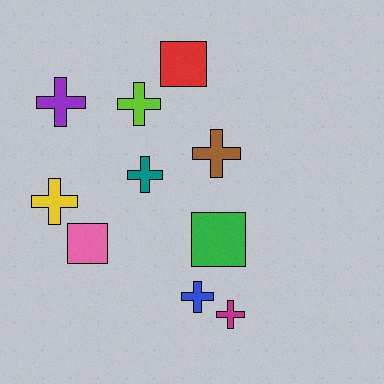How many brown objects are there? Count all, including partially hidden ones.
There is 1 brown object.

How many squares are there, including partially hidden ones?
There are 3 squares.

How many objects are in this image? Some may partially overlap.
There are 10 objects.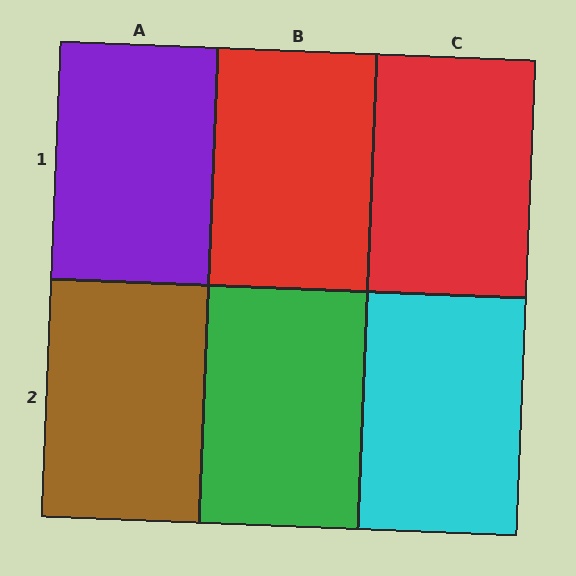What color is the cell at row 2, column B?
Green.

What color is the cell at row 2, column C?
Cyan.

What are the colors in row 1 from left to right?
Purple, red, red.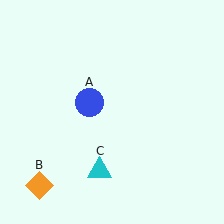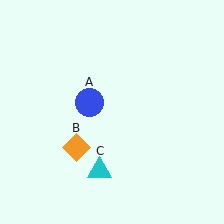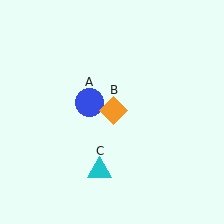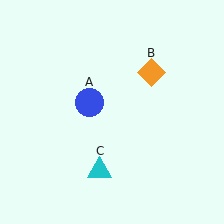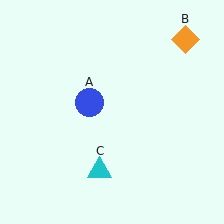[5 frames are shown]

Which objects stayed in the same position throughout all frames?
Blue circle (object A) and cyan triangle (object C) remained stationary.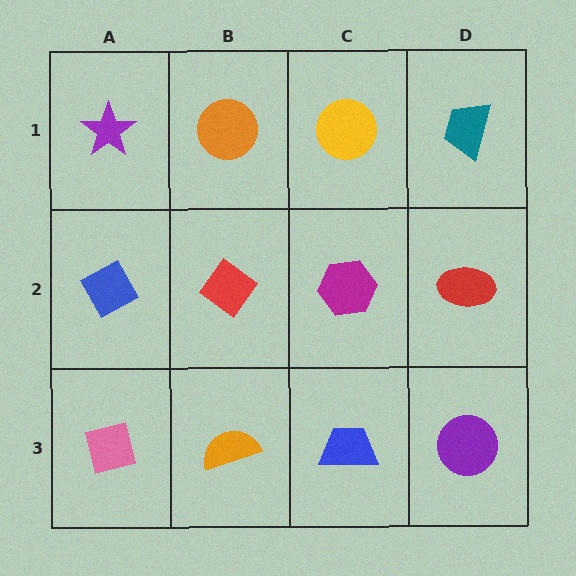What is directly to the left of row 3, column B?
A pink square.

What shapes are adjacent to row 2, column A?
A purple star (row 1, column A), a pink square (row 3, column A), a red diamond (row 2, column B).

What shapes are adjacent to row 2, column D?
A teal trapezoid (row 1, column D), a purple circle (row 3, column D), a magenta hexagon (row 2, column C).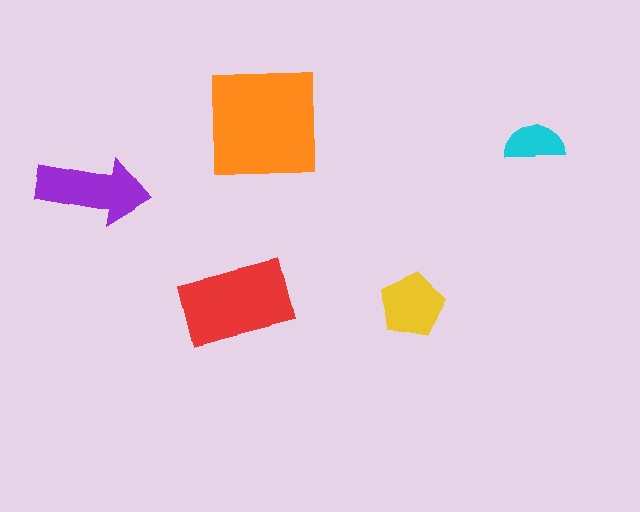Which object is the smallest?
The cyan semicircle.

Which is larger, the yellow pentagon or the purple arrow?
The purple arrow.